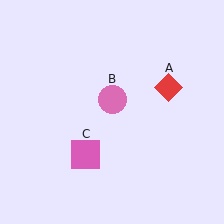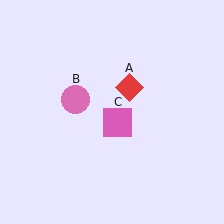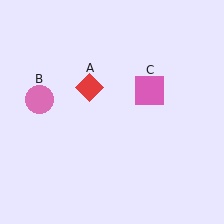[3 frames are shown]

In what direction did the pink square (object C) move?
The pink square (object C) moved up and to the right.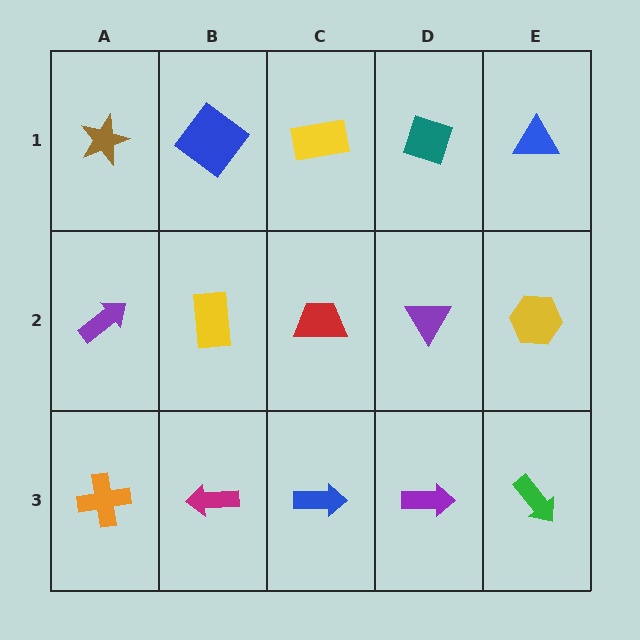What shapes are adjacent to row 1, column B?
A yellow rectangle (row 2, column B), a brown star (row 1, column A), a yellow rectangle (row 1, column C).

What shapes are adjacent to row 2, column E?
A blue triangle (row 1, column E), a green arrow (row 3, column E), a purple triangle (row 2, column D).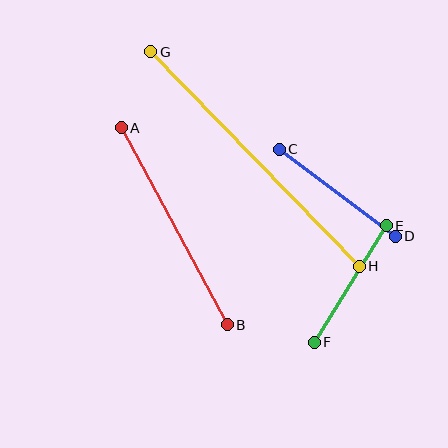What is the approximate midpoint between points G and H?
The midpoint is at approximately (255, 159) pixels.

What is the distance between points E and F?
The distance is approximately 137 pixels.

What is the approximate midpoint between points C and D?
The midpoint is at approximately (337, 193) pixels.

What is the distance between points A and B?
The distance is approximately 224 pixels.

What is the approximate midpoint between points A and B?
The midpoint is at approximately (174, 226) pixels.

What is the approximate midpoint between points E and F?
The midpoint is at approximately (350, 284) pixels.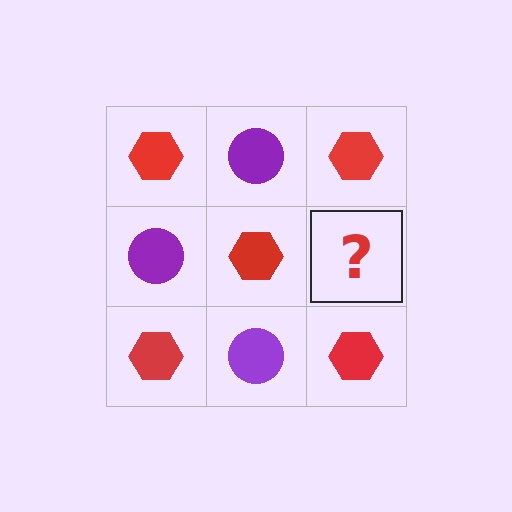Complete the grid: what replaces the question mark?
The question mark should be replaced with a purple circle.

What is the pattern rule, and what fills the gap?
The rule is that it alternates red hexagon and purple circle in a checkerboard pattern. The gap should be filled with a purple circle.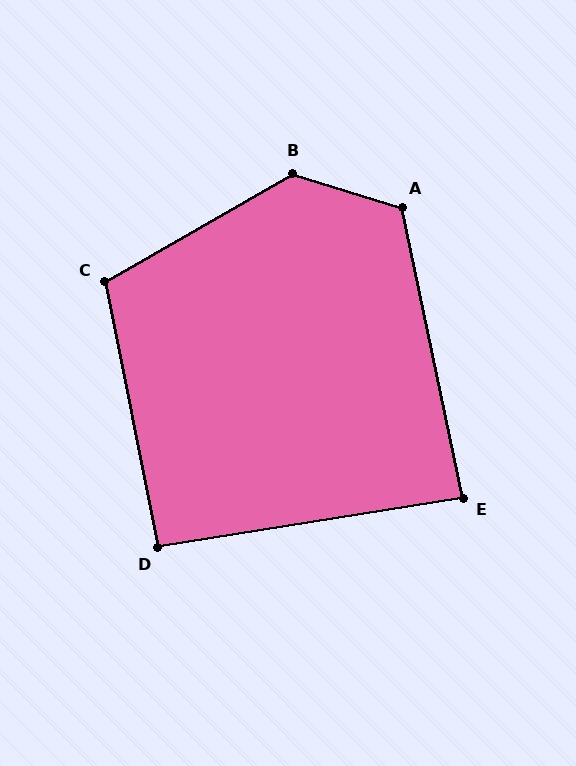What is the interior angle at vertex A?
Approximately 119 degrees (obtuse).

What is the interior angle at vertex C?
Approximately 109 degrees (obtuse).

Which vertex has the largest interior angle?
B, at approximately 133 degrees.